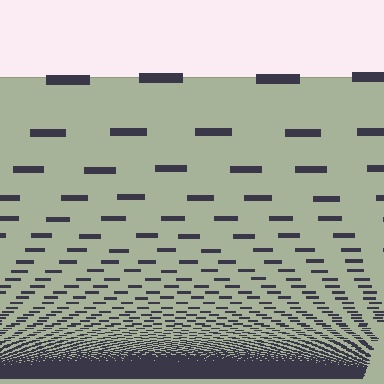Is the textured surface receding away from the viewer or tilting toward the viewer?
The surface appears to tilt toward the viewer. Texture elements get larger and sparser toward the top.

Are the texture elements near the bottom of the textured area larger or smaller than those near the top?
Smaller. The gradient is inverted — elements near the bottom are smaller and denser.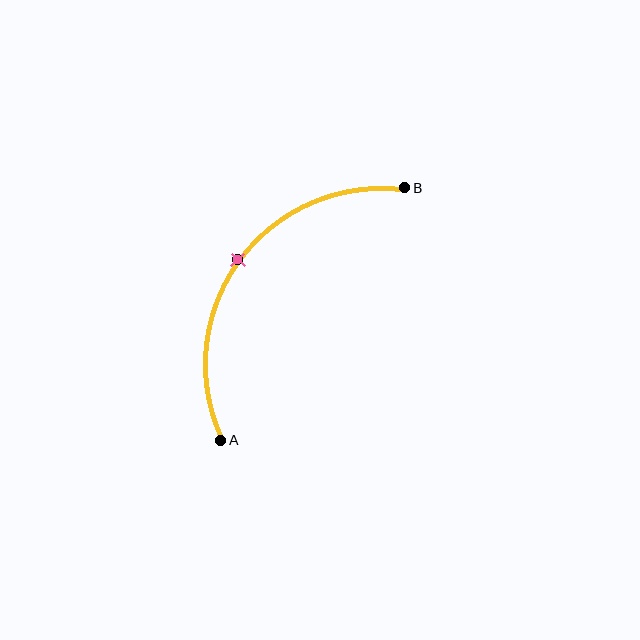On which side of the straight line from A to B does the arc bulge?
The arc bulges above and to the left of the straight line connecting A and B.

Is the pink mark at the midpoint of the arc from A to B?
Yes. The pink mark lies on the arc at equal arc-length from both A and B — it is the arc midpoint.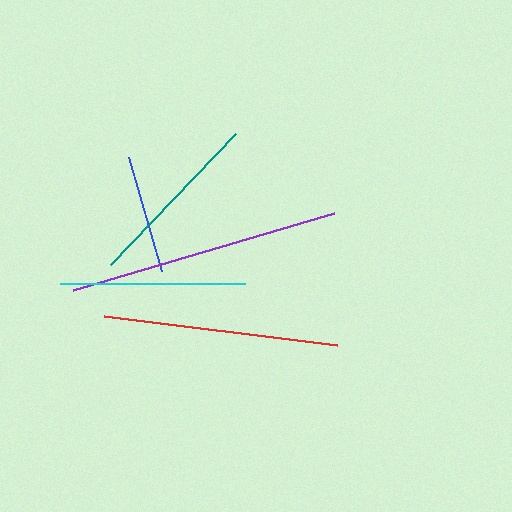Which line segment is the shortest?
The blue line is the shortest at approximately 119 pixels.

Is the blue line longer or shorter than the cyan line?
The cyan line is longer than the blue line.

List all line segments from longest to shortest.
From longest to shortest: purple, red, cyan, teal, blue.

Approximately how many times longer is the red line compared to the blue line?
The red line is approximately 2.0 times the length of the blue line.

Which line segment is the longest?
The purple line is the longest at approximately 272 pixels.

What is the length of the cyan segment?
The cyan segment is approximately 186 pixels long.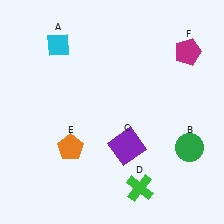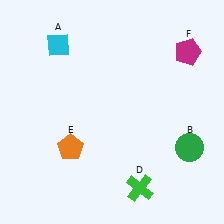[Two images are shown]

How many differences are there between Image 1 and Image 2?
There is 1 difference between the two images.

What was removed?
The purple square (C) was removed in Image 2.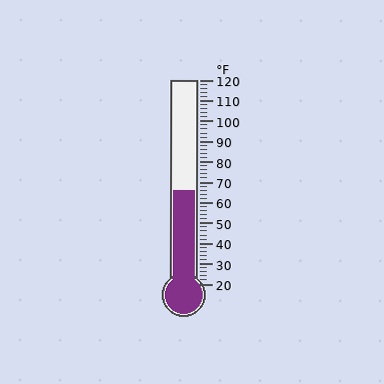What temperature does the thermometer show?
The thermometer shows approximately 66°F.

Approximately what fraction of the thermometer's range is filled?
The thermometer is filled to approximately 45% of its range.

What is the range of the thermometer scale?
The thermometer scale ranges from 20°F to 120°F.